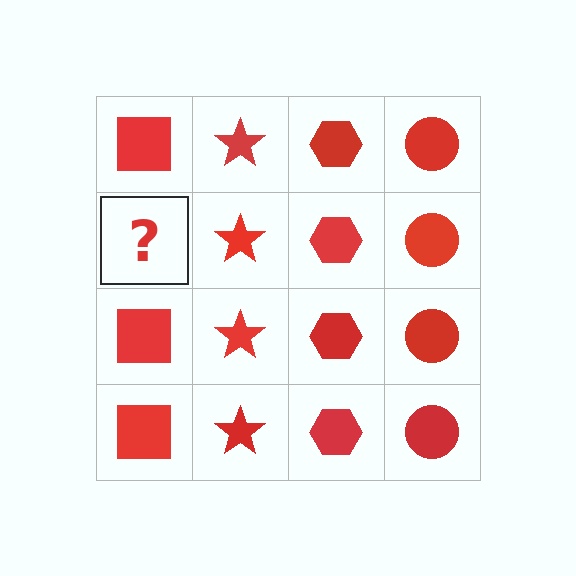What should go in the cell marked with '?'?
The missing cell should contain a red square.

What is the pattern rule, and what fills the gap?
The rule is that each column has a consistent shape. The gap should be filled with a red square.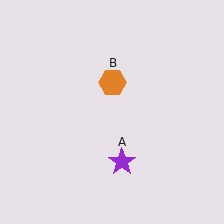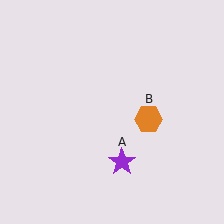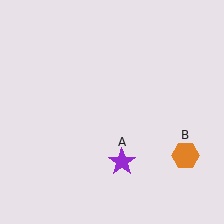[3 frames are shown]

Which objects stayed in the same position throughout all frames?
Purple star (object A) remained stationary.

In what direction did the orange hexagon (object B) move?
The orange hexagon (object B) moved down and to the right.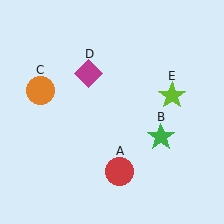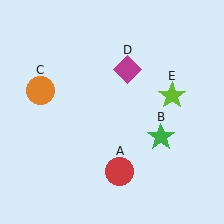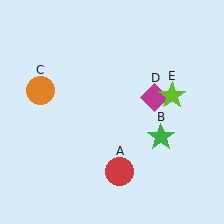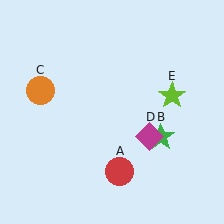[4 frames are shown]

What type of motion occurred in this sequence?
The magenta diamond (object D) rotated clockwise around the center of the scene.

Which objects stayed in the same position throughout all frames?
Red circle (object A) and green star (object B) and orange circle (object C) and lime star (object E) remained stationary.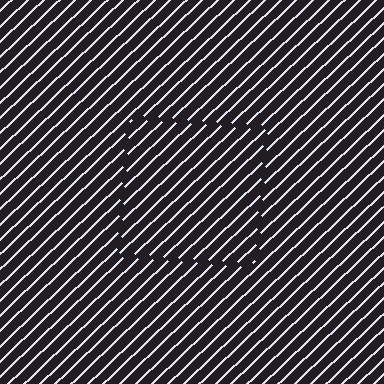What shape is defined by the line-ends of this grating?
An illusory square. The interior of the shape contains the same grating, shifted by half a period — the contour is defined by the phase discontinuity where line-ends from the inner and outer gratings abut.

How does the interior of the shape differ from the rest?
The interior of the shape contains the same grating, shifted by half a period — the contour is defined by the phase discontinuity where line-ends from the inner and outer gratings abut.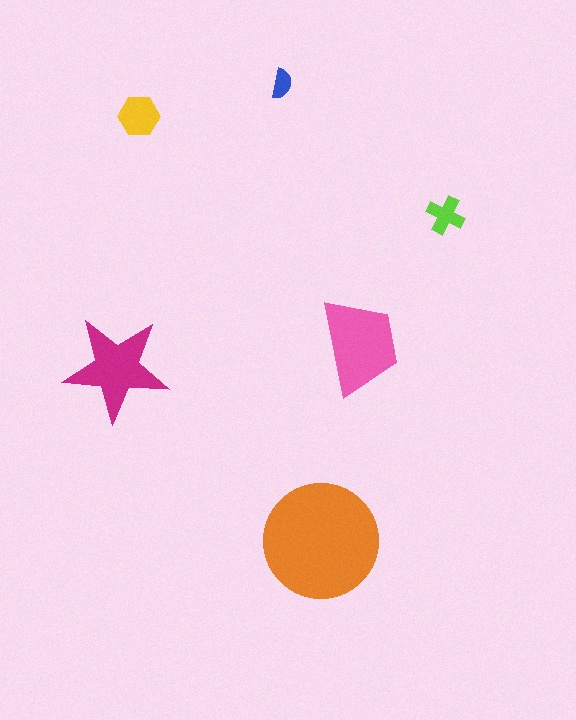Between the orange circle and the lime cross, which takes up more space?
The orange circle.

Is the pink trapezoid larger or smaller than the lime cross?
Larger.